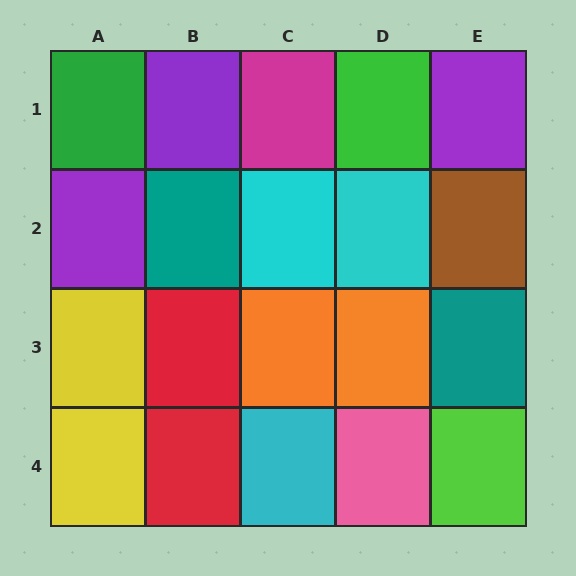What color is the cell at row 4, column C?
Cyan.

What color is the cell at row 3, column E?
Teal.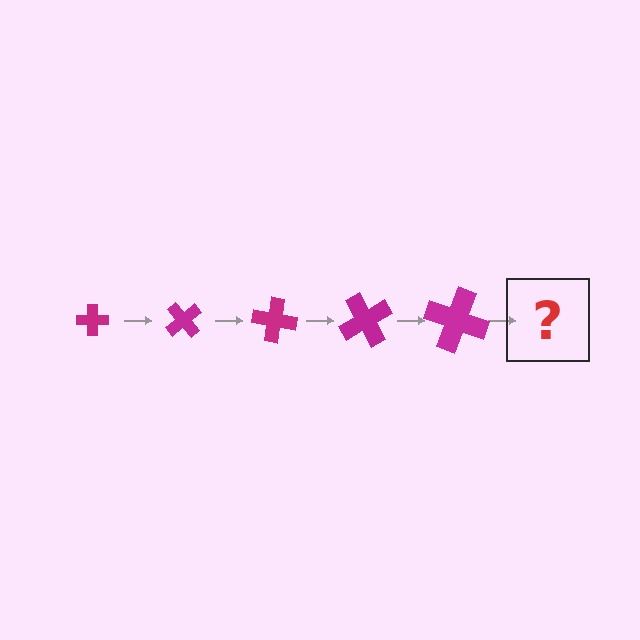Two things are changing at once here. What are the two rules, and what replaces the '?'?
The two rules are that the cross grows larger each step and it rotates 50 degrees each step. The '?' should be a cross, larger than the previous one and rotated 250 degrees from the start.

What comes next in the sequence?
The next element should be a cross, larger than the previous one and rotated 250 degrees from the start.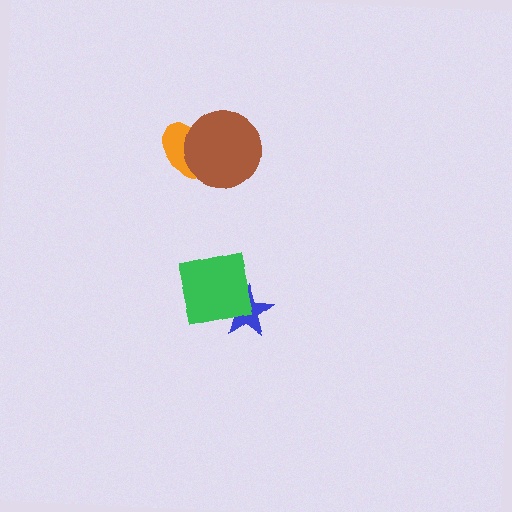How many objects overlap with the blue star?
1 object overlaps with the blue star.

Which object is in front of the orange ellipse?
The brown circle is in front of the orange ellipse.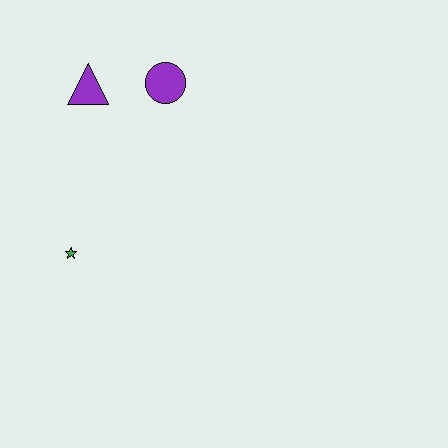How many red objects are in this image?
There are no red objects.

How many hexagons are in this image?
There are no hexagons.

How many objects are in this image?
There are 3 objects.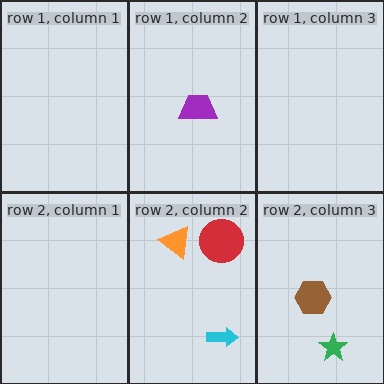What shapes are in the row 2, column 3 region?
The brown hexagon, the green star.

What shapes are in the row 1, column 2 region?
The purple trapezoid.